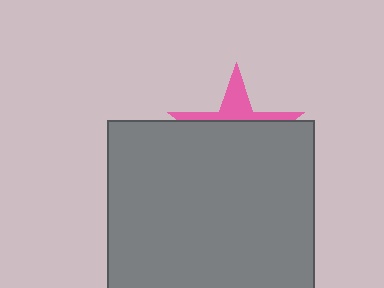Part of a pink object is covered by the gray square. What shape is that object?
It is a star.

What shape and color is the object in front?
The object in front is a gray square.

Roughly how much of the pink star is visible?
A small part of it is visible (roughly 30%).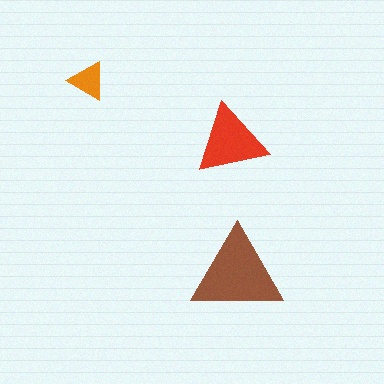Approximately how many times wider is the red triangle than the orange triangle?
About 2 times wider.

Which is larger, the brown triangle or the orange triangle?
The brown one.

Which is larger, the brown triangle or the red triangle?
The brown one.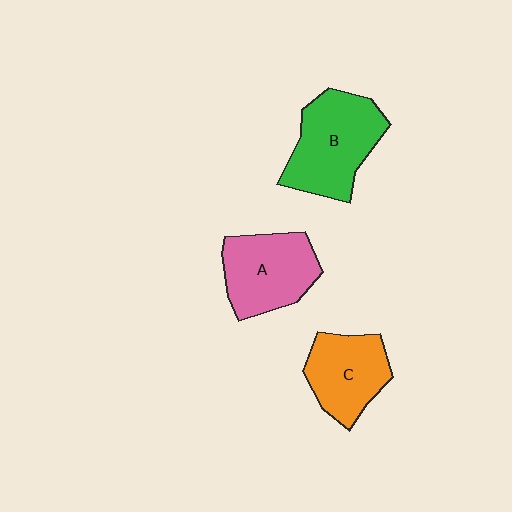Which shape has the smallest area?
Shape C (orange).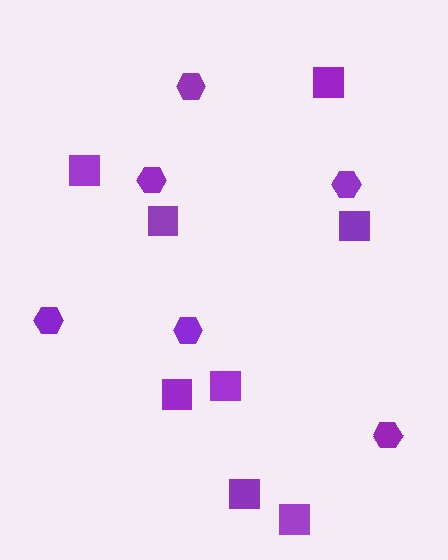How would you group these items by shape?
There are 2 groups: one group of hexagons (6) and one group of squares (8).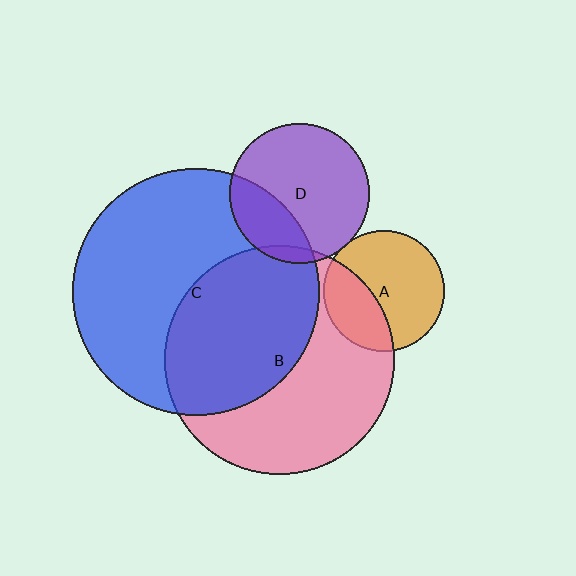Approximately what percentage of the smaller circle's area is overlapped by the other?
Approximately 50%.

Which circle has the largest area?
Circle C (blue).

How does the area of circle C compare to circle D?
Approximately 3.1 times.